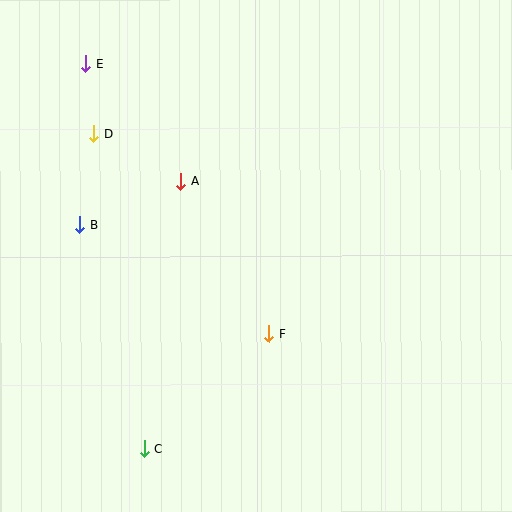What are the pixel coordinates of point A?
Point A is at (180, 182).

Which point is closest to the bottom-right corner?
Point F is closest to the bottom-right corner.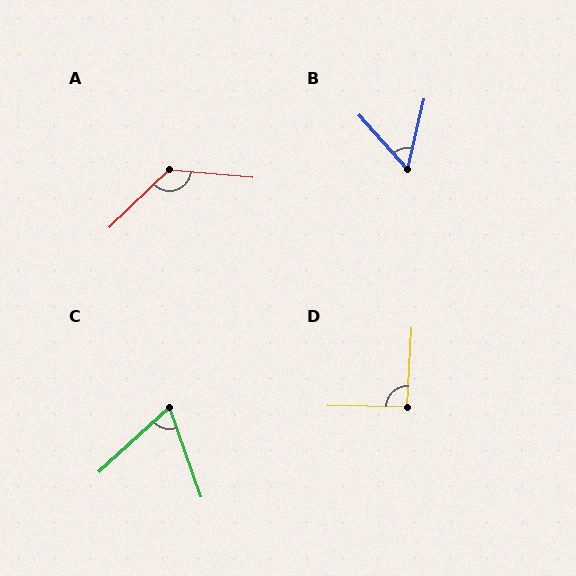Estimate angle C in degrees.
Approximately 67 degrees.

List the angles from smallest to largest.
B (55°), C (67°), D (92°), A (131°).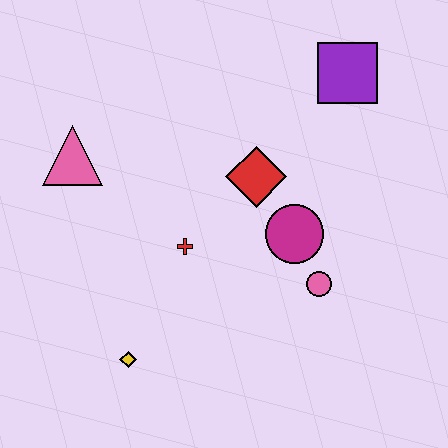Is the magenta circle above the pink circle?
Yes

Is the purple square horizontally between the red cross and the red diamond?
No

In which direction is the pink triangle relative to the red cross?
The pink triangle is to the left of the red cross.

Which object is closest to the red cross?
The red diamond is closest to the red cross.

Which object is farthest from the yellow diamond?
The purple square is farthest from the yellow diamond.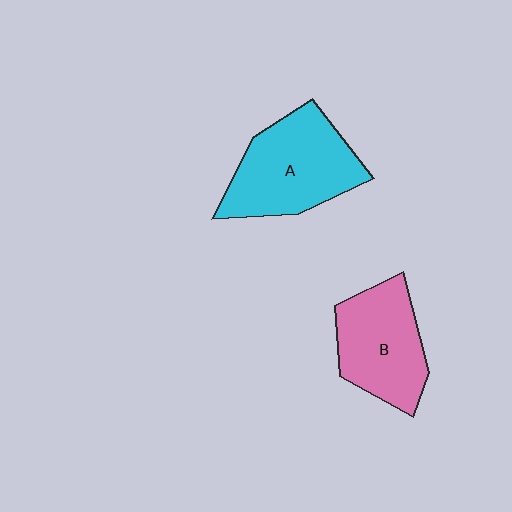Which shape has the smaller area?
Shape B (pink).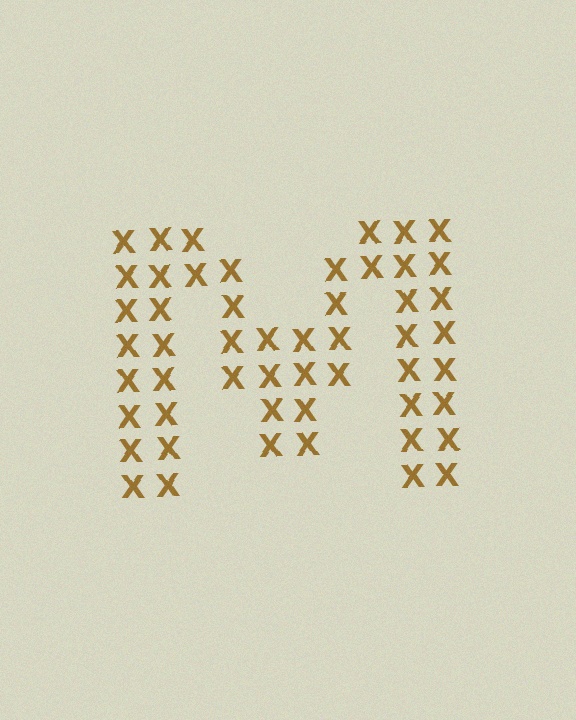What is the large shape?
The large shape is the letter M.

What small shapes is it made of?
It is made of small letter X's.